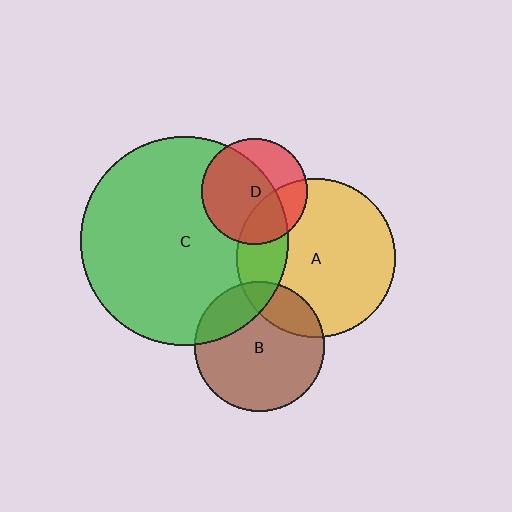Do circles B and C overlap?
Yes.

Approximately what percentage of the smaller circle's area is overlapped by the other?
Approximately 20%.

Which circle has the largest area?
Circle C (green).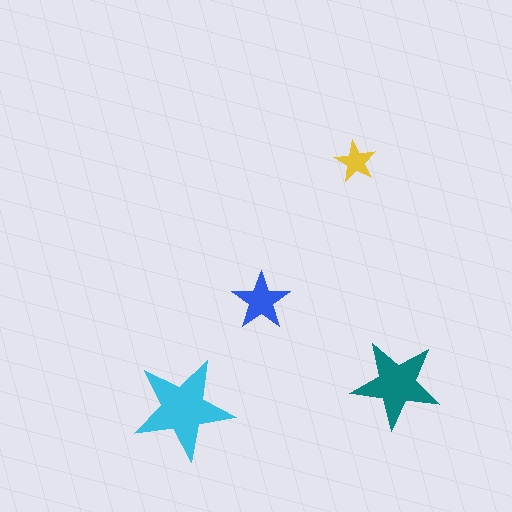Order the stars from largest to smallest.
the cyan one, the teal one, the blue one, the yellow one.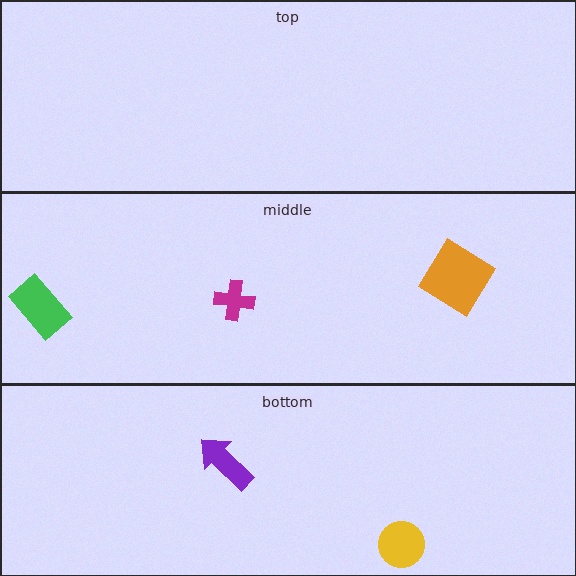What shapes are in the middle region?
The green rectangle, the magenta cross, the orange diamond.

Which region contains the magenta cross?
The middle region.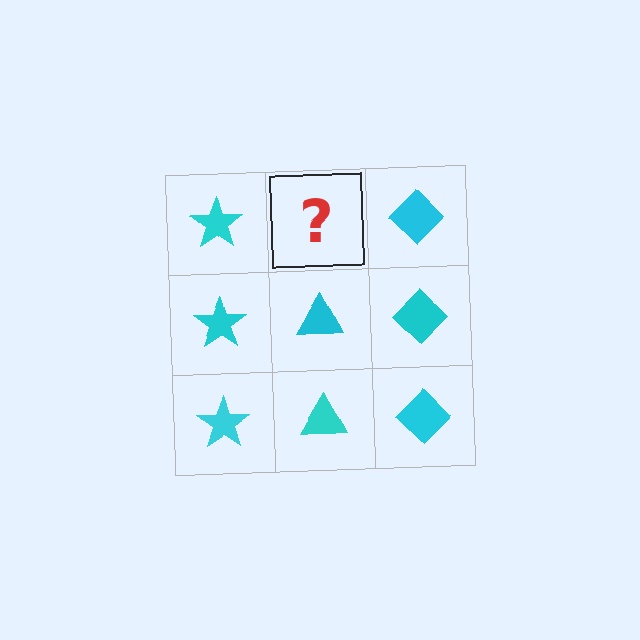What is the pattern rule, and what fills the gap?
The rule is that each column has a consistent shape. The gap should be filled with a cyan triangle.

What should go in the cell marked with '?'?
The missing cell should contain a cyan triangle.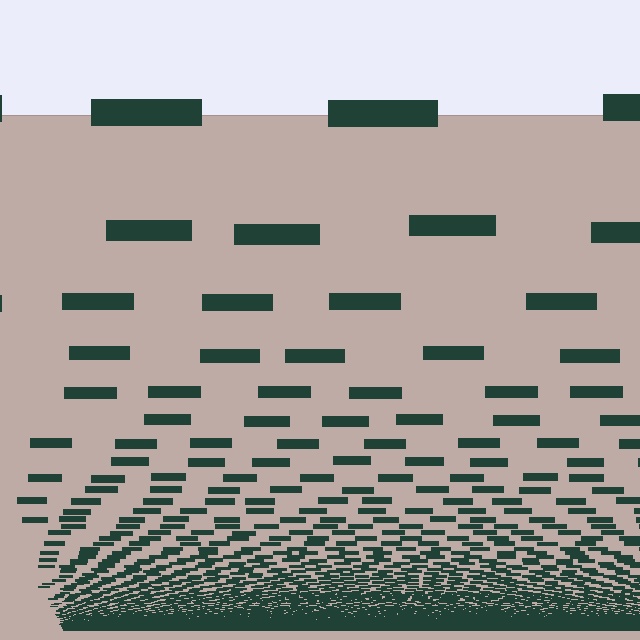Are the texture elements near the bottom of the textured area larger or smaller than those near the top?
Smaller. The gradient is inverted — elements near the bottom are smaller and denser.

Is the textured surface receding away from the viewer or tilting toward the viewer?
The surface appears to tilt toward the viewer. Texture elements get larger and sparser toward the top.